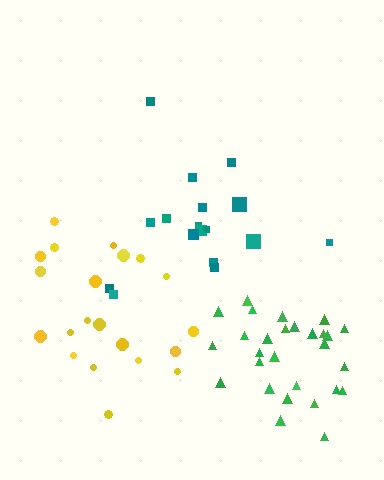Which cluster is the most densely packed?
Green.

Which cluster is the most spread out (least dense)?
Teal.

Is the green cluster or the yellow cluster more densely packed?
Green.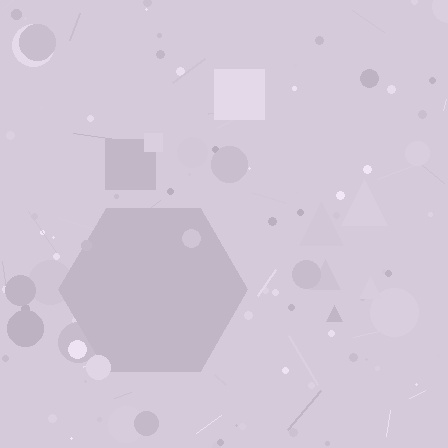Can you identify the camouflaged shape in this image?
The camouflaged shape is a hexagon.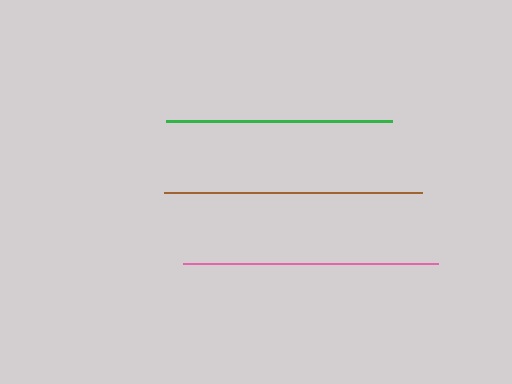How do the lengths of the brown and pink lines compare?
The brown and pink lines are approximately the same length.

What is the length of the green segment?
The green segment is approximately 227 pixels long.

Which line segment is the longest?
The brown line is the longest at approximately 258 pixels.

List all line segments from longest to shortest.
From longest to shortest: brown, pink, green.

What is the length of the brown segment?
The brown segment is approximately 258 pixels long.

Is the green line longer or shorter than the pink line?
The pink line is longer than the green line.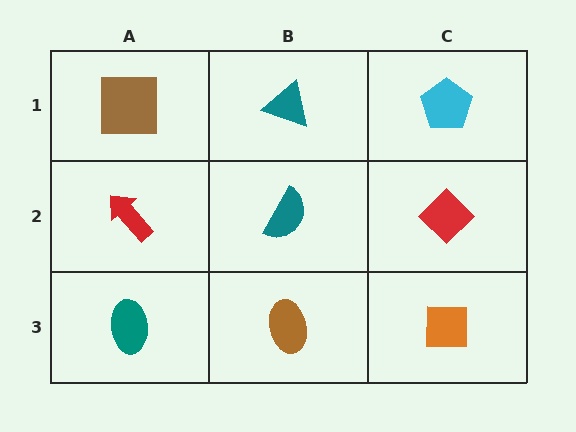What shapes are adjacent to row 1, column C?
A red diamond (row 2, column C), a teal triangle (row 1, column B).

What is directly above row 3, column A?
A red arrow.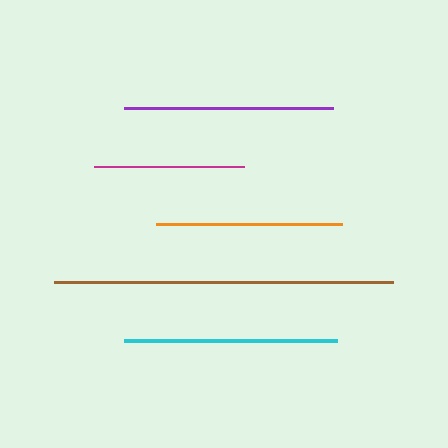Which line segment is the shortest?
The magenta line is the shortest at approximately 151 pixels.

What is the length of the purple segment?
The purple segment is approximately 209 pixels long.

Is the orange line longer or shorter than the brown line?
The brown line is longer than the orange line.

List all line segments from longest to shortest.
From longest to shortest: brown, cyan, purple, orange, magenta.